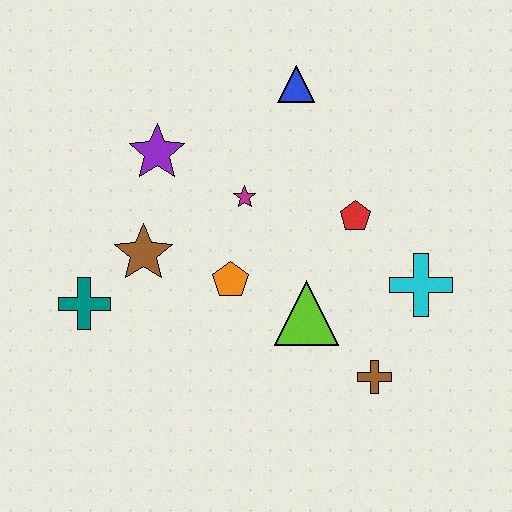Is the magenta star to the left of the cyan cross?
Yes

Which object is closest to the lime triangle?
The orange pentagon is closest to the lime triangle.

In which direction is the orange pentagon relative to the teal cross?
The orange pentagon is to the right of the teal cross.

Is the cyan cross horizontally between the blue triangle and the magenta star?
No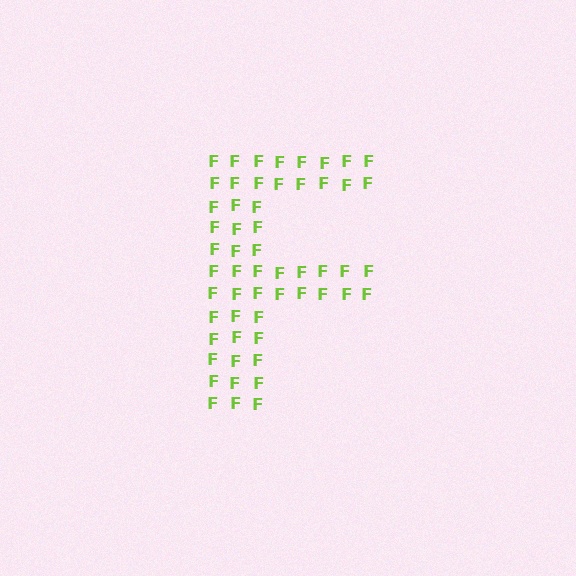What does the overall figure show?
The overall figure shows the letter F.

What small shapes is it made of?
It is made of small letter F's.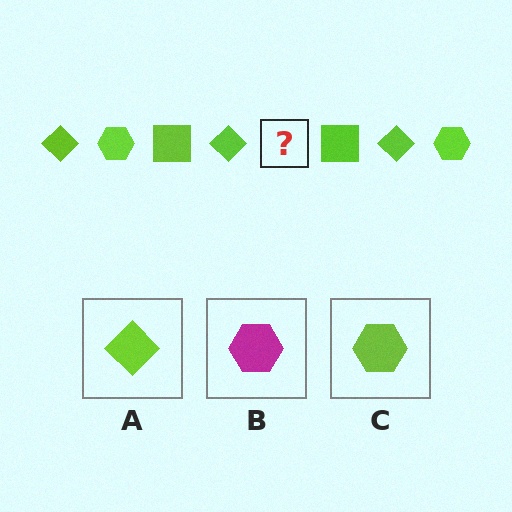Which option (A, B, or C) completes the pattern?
C.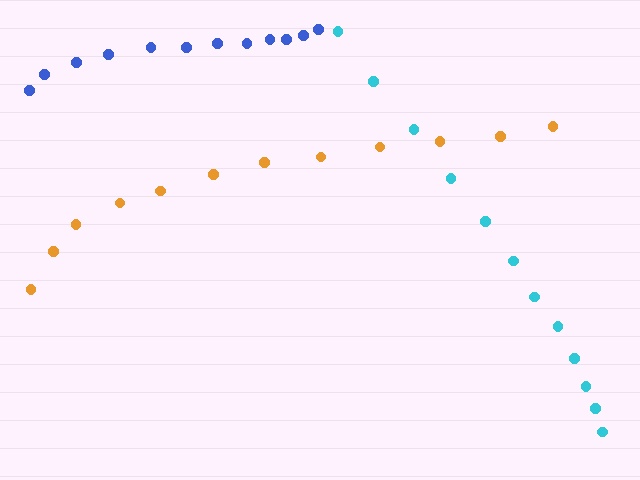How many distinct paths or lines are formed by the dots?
There are 3 distinct paths.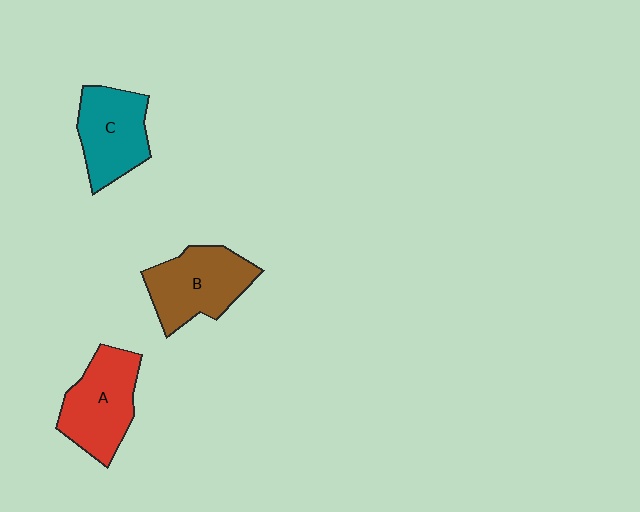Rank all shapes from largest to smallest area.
From largest to smallest: B (brown), A (red), C (teal).